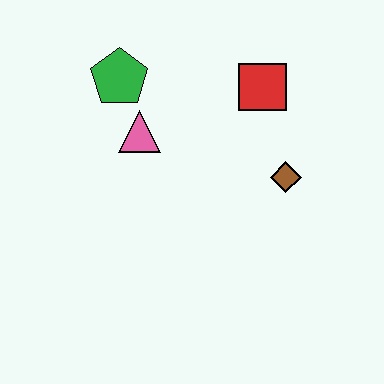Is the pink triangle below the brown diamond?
No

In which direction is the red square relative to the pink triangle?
The red square is to the right of the pink triangle.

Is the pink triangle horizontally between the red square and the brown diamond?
No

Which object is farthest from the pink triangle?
The brown diamond is farthest from the pink triangle.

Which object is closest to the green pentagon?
The pink triangle is closest to the green pentagon.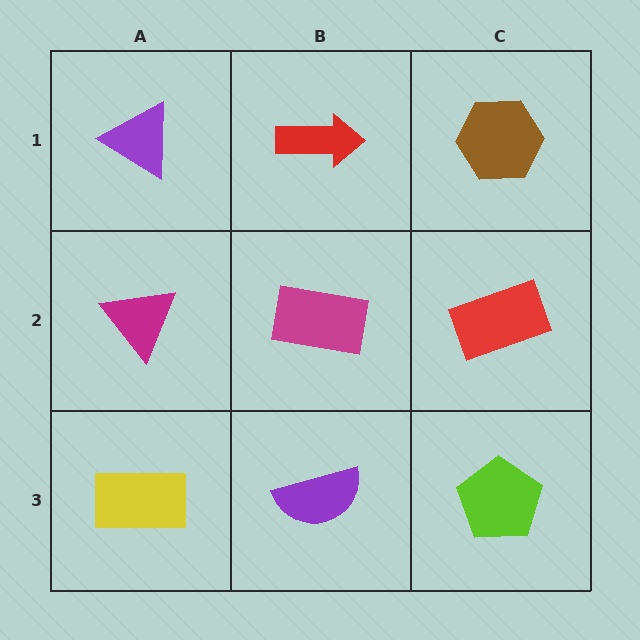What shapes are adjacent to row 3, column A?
A magenta triangle (row 2, column A), a purple semicircle (row 3, column B).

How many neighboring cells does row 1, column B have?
3.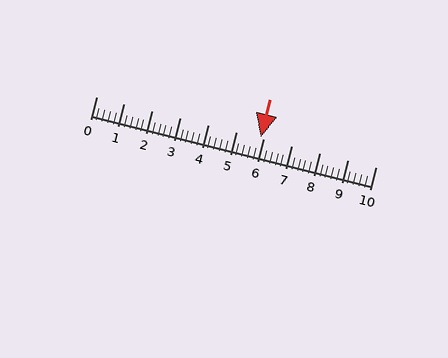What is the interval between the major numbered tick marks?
The major tick marks are spaced 1 units apart.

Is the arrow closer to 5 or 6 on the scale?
The arrow is closer to 6.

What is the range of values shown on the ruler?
The ruler shows values from 0 to 10.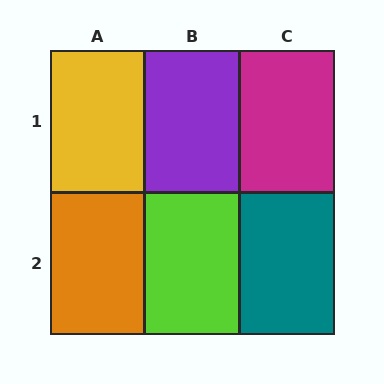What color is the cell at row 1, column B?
Purple.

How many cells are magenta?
1 cell is magenta.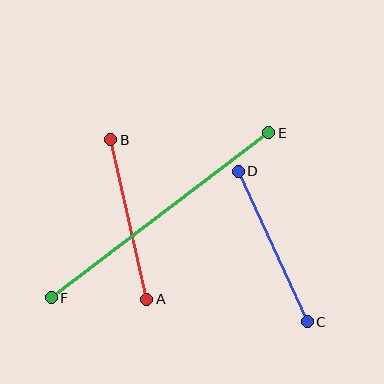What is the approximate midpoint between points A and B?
The midpoint is at approximately (129, 220) pixels.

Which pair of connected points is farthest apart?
Points E and F are farthest apart.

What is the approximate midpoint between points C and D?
The midpoint is at approximately (273, 247) pixels.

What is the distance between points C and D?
The distance is approximately 166 pixels.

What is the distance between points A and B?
The distance is approximately 164 pixels.